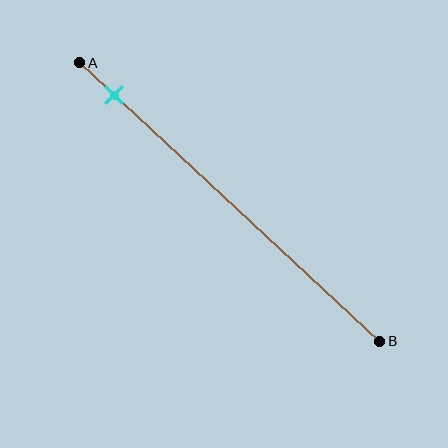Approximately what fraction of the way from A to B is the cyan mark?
The cyan mark is approximately 10% of the way from A to B.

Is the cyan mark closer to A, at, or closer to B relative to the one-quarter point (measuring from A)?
The cyan mark is closer to point A than the one-quarter point of segment AB.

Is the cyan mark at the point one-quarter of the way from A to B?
No, the mark is at about 10% from A, not at the 25% one-quarter point.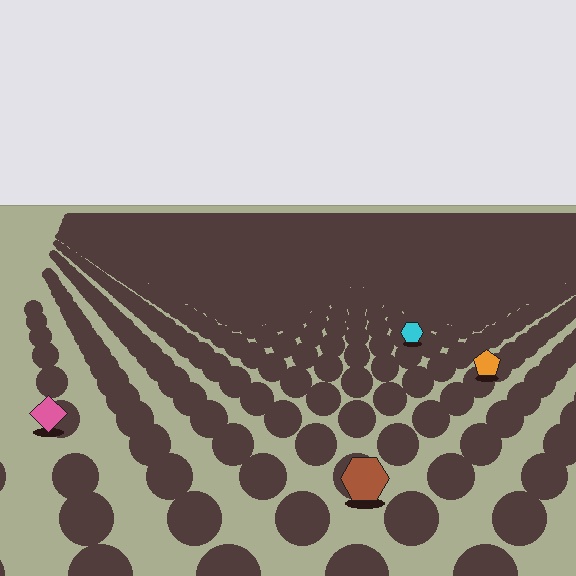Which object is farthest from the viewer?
The cyan hexagon is farthest from the viewer. It appears smaller and the ground texture around it is denser.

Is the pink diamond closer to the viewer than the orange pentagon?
Yes. The pink diamond is closer — you can tell from the texture gradient: the ground texture is coarser near it.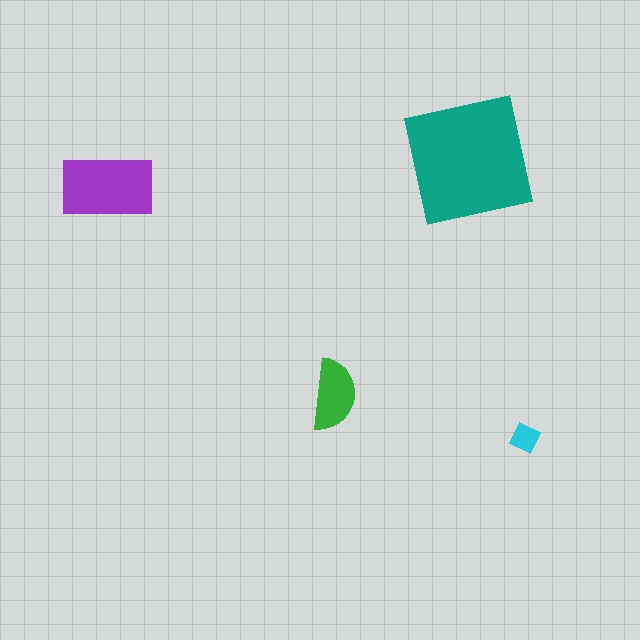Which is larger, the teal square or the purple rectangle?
The teal square.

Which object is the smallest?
The cyan diamond.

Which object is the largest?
The teal square.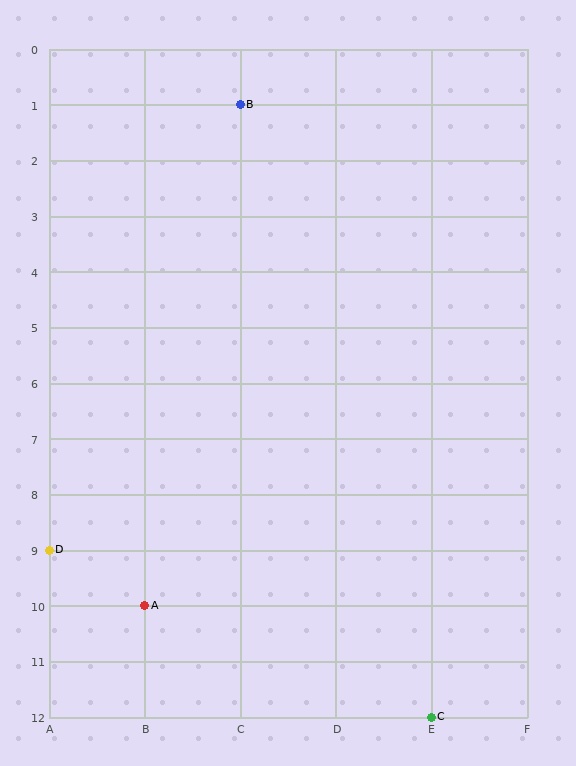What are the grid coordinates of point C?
Point C is at grid coordinates (E, 12).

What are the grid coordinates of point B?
Point B is at grid coordinates (C, 1).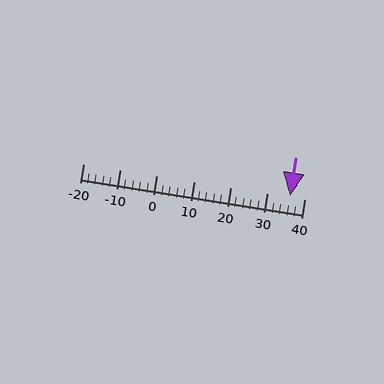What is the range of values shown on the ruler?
The ruler shows values from -20 to 40.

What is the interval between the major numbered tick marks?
The major tick marks are spaced 10 units apart.